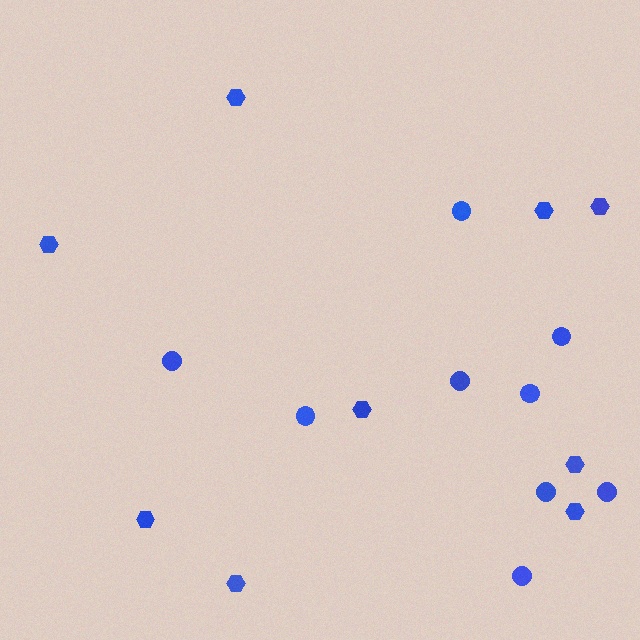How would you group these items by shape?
There are 2 groups: one group of hexagons (9) and one group of circles (9).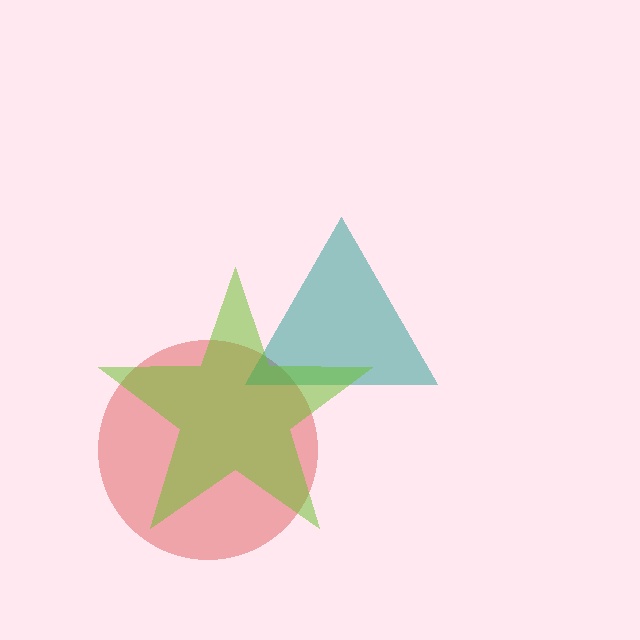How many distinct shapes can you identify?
There are 3 distinct shapes: a red circle, a teal triangle, a lime star.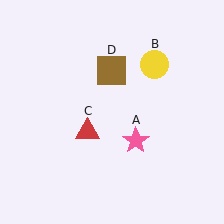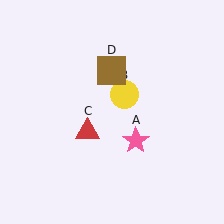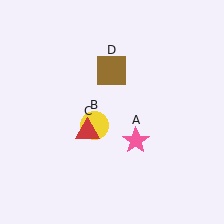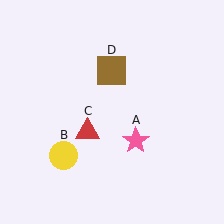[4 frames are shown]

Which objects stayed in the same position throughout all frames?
Pink star (object A) and red triangle (object C) and brown square (object D) remained stationary.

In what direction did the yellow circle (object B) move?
The yellow circle (object B) moved down and to the left.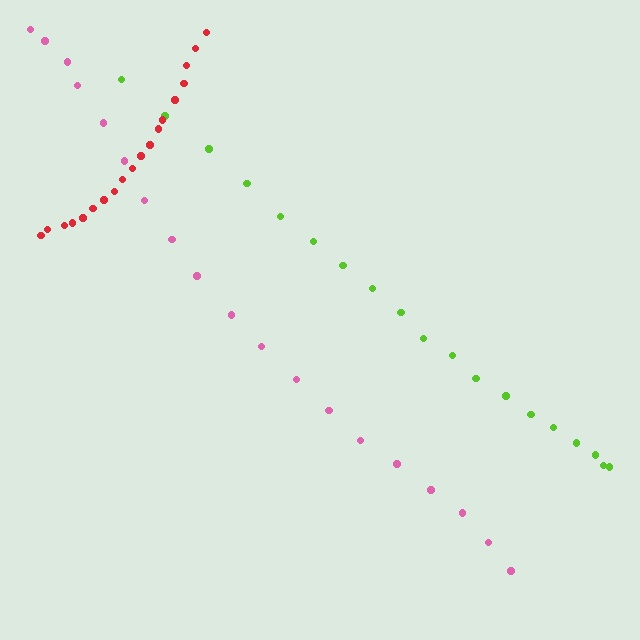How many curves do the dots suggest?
There are 3 distinct paths.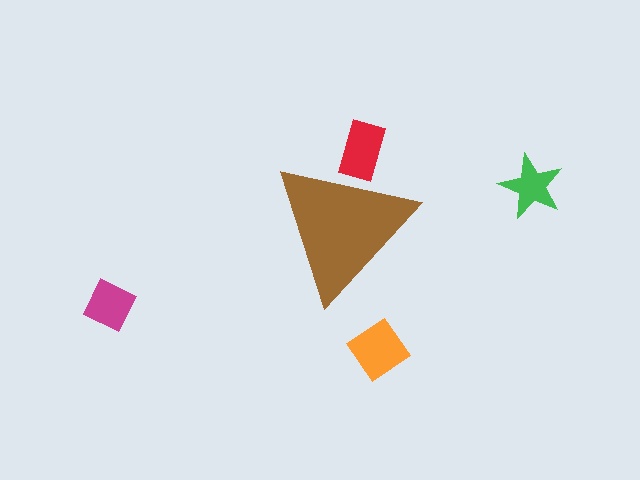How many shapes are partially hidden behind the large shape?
1 shape is partially hidden.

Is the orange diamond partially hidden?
No, the orange diamond is fully visible.